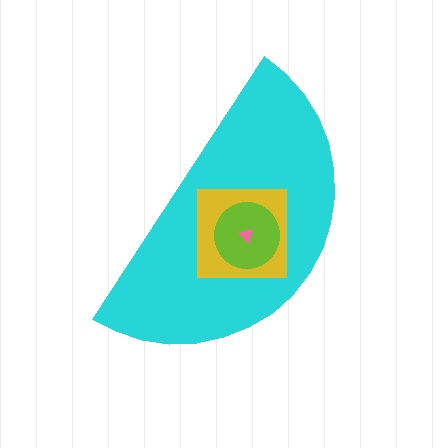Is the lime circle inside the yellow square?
Yes.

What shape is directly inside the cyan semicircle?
The yellow square.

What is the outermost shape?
The cyan semicircle.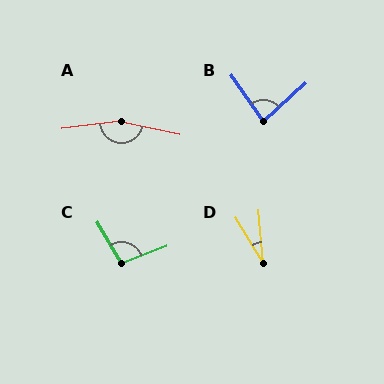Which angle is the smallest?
D, at approximately 27 degrees.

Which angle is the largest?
A, at approximately 161 degrees.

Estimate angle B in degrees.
Approximately 83 degrees.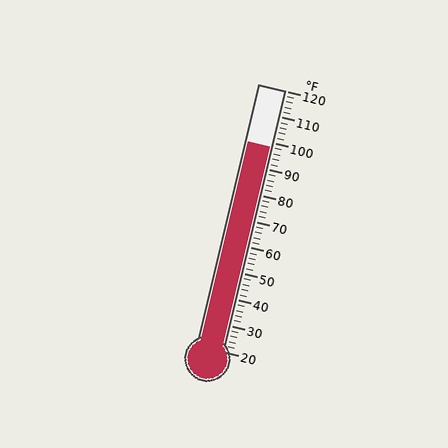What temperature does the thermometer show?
The thermometer shows approximately 98°F.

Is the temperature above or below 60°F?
The temperature is above 60°F.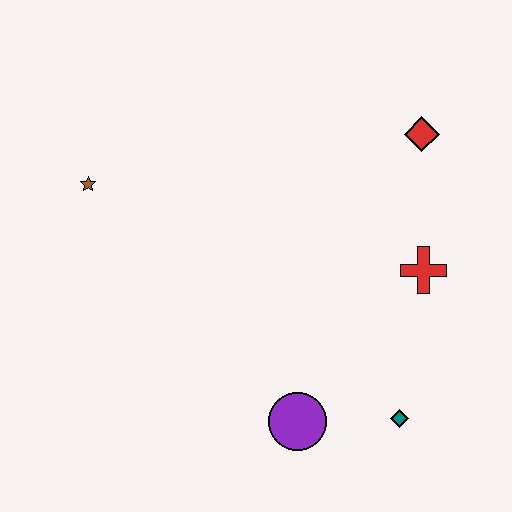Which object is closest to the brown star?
The purple circle is closest to the brown star.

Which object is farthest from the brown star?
The teal diamond is farthest from the brown star.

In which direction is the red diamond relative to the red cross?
The red diamond is above the red cross.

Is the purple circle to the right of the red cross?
No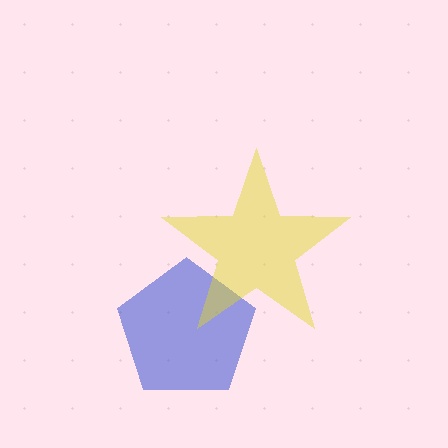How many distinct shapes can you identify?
There are 2 distinct shapes: a blue pentagon, a yellow star.